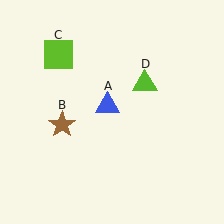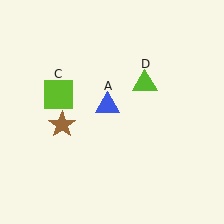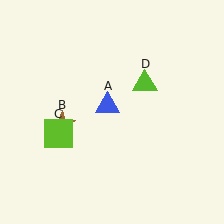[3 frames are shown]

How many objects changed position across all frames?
1 object changed position: lime square (object C).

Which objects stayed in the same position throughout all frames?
Blue triangle (object A) and brown star (object B) and lime triangle (object D) remained stationary.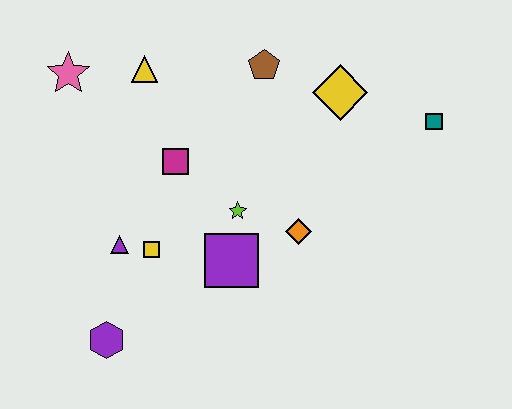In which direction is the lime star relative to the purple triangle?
The lime star is to the right of the purple triangle.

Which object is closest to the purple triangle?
The yellow square is closest to the purple triangle.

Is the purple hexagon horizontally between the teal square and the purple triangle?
No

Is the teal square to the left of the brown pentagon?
No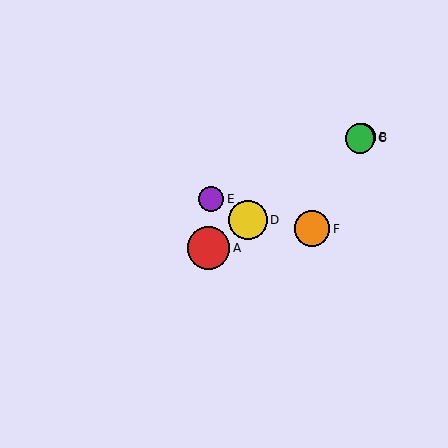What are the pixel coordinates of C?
Object C is at (360, 138).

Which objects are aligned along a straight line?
Objects A, B, C, D are aligned along a straight line.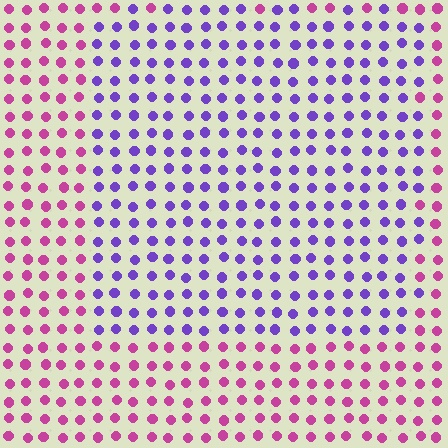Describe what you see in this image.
The image is filled with small magenta elements in a uniform arrangement. A rectangle-shaped region is visible where the elements are tinted to a slightly different hue, forming a subtle color boundary.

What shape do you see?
I see a rectangle.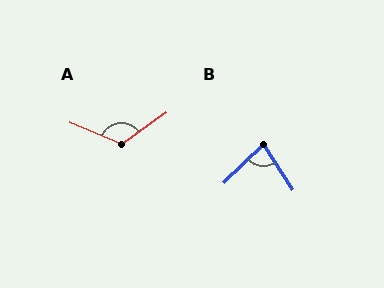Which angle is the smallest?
B, at approximately 79 degrees.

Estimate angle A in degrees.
Approximately 121 degrees.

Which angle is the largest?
A, at approximately 121 degrees.